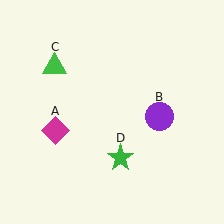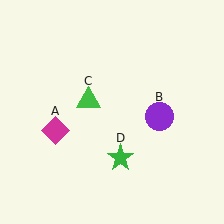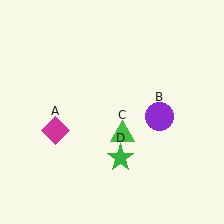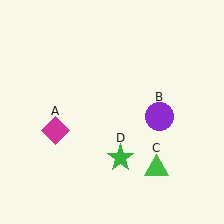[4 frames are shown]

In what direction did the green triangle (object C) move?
The green triangle (object C) moved down and to the right.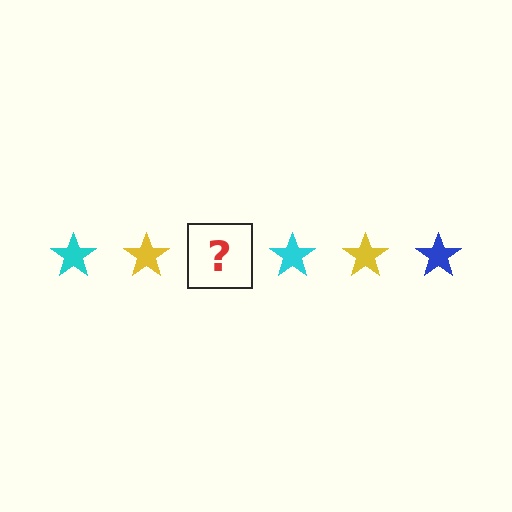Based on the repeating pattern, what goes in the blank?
The blank should be a blue star.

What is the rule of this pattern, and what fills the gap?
The rule is that the pattern cycles through cyan, yellow, blue stars. The gap should be filled with a blue star.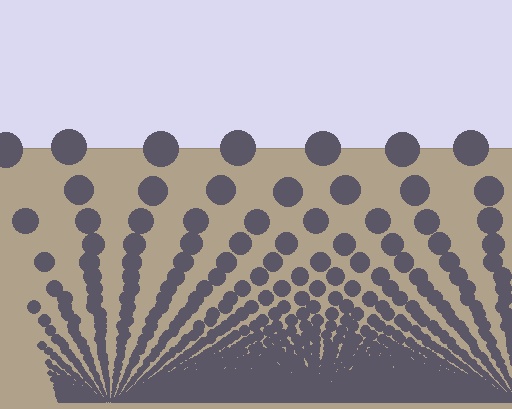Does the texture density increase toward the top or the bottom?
Density increases toward the bottom.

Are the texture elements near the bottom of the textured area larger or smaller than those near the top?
Smaller. The gradient is inverted — elements near the bottom are smaller and denser.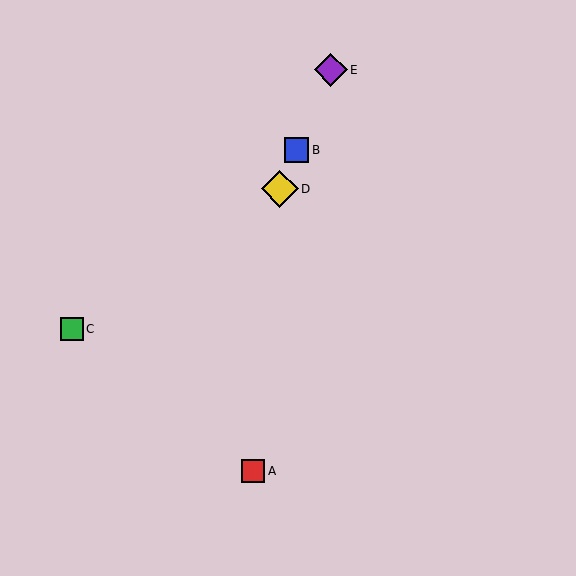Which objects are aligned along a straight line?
Objects B, D, E are aligned along a straight line.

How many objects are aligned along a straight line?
3 objects (B, D, E) are aligned along a straight line.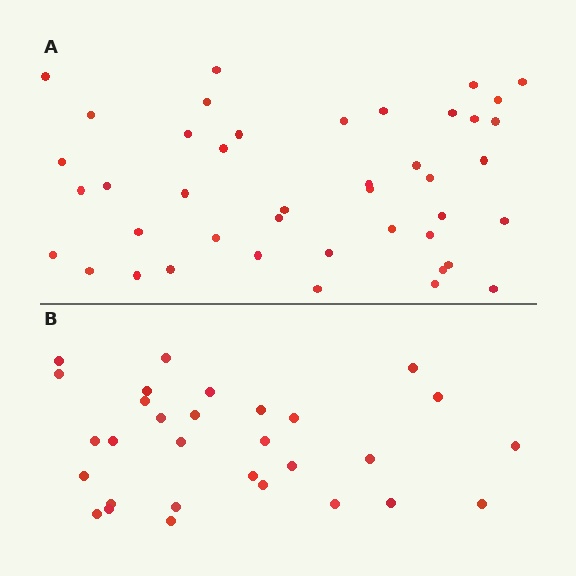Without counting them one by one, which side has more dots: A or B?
Region A (the top region) has more dots.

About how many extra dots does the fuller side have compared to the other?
Region A has approximately 15 more dots than region B.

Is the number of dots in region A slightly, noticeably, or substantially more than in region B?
Region A has noticeably more, but not dramatically so. The ratio is roughly 1.4 to 1.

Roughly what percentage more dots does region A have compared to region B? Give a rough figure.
About 45% more.